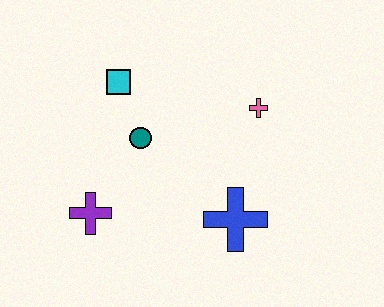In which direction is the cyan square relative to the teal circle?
The cyan square is above the teal circle.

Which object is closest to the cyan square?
The teal circle is closest to the cyan square.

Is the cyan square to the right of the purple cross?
Yes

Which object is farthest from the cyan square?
The blue cross is farthest from the cyan square.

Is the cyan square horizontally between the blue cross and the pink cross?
No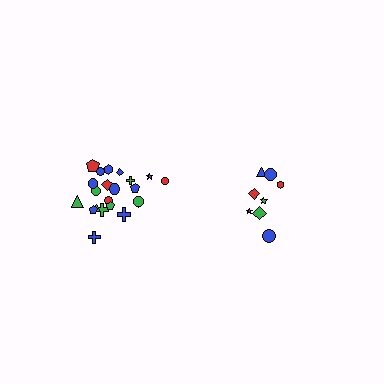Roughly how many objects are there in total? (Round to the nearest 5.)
Roughly 30 objects in total.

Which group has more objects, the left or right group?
The left group.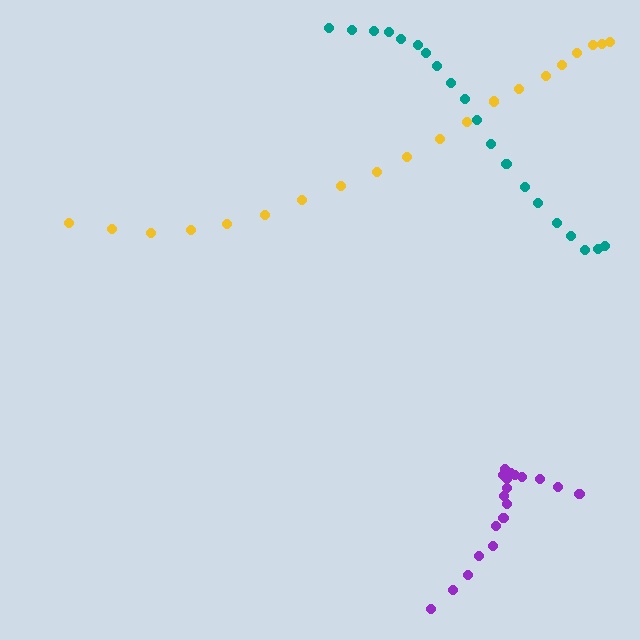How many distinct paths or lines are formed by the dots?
There are 3 distinct paths.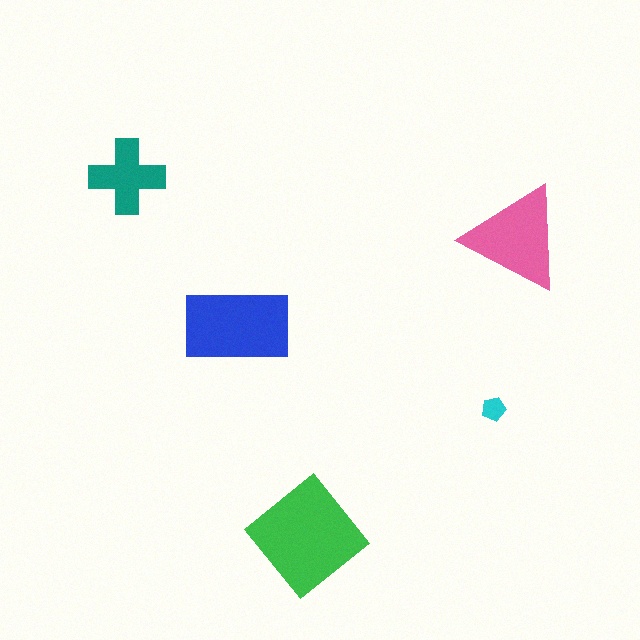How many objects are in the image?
There are 5 objects in the image.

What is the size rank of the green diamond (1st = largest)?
1st.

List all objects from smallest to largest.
The cyan pentagon, the teal cross, the pink triangle, the blue rectangle, the green diamond.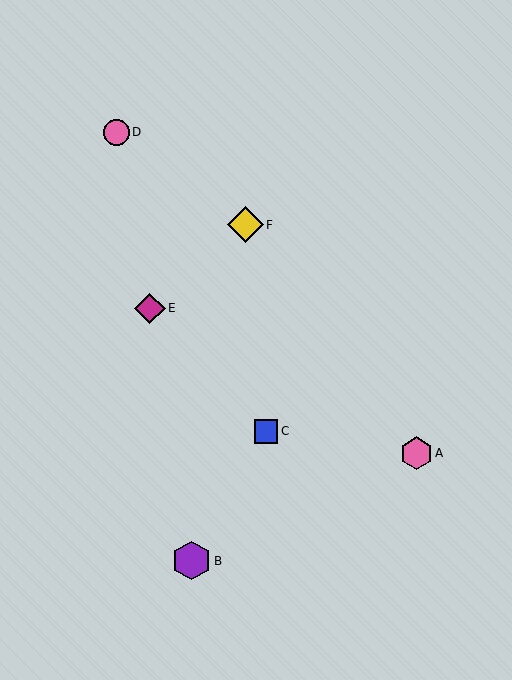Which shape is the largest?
The purple hexagon (labeled B) is the largest.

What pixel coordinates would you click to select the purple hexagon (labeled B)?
Click at (191, 561) to select the purple hexagon B.